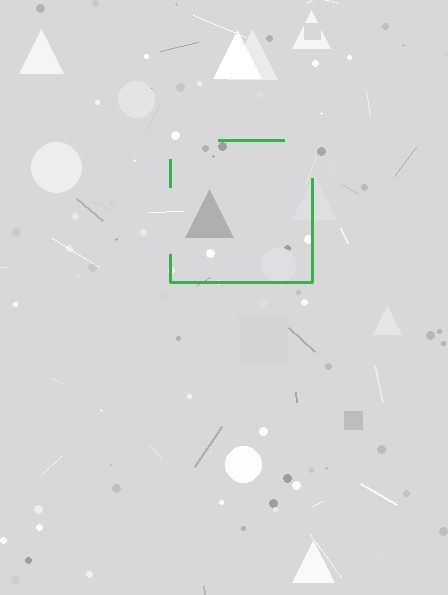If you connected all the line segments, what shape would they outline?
They would outline a square.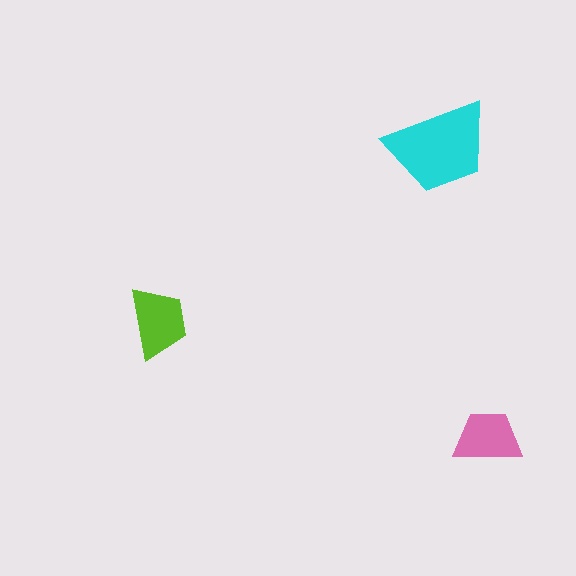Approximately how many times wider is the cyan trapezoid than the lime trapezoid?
About 1.5 times wider.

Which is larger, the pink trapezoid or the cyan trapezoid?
The cyan one.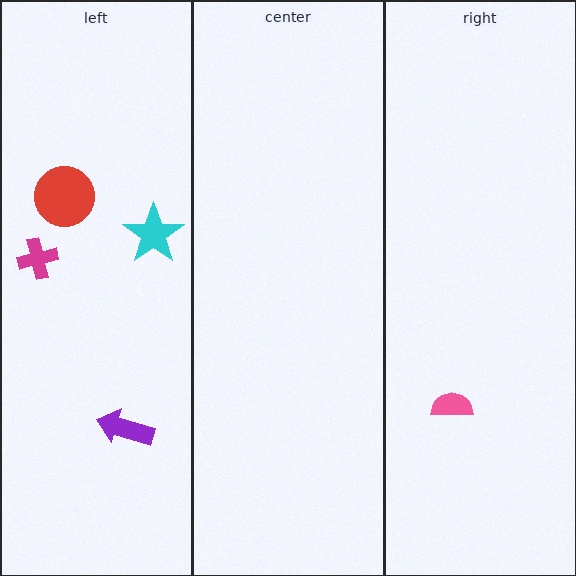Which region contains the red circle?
The left region.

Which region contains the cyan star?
The left region.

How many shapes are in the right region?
1.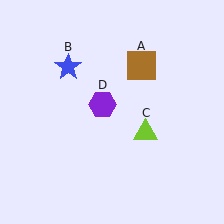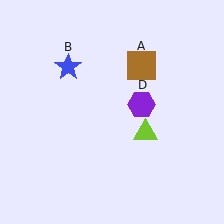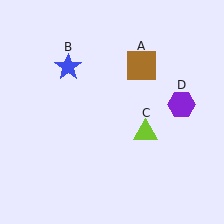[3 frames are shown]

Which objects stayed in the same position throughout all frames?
Brown square (object A) and blue star (object B) and lime triangle (object C) remained stationary.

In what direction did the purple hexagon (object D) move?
The purple hexagon (object D) moved right.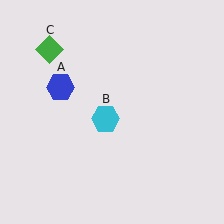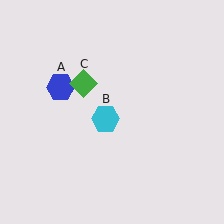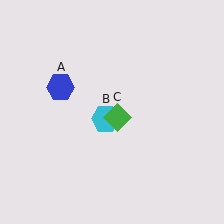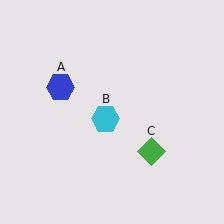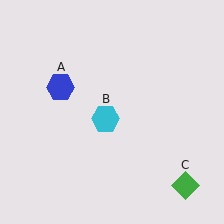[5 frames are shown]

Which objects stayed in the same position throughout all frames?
Blue hexagon (object A) and cyan hexagon (object B) remained stationary.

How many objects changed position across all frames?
1 object changed position: green diamond (object C).